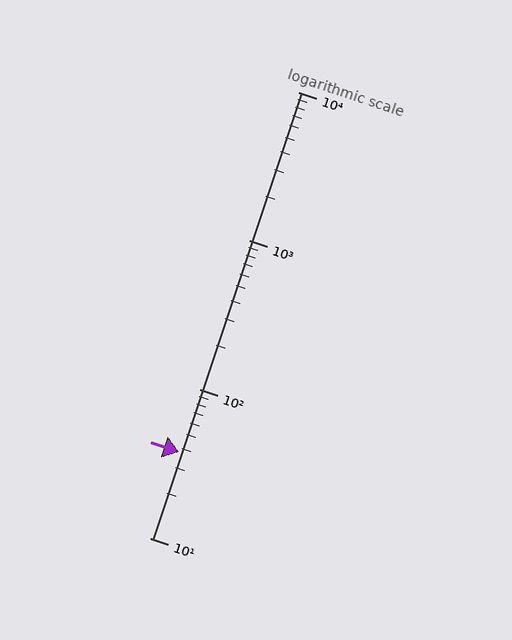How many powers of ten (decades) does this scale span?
The scale spans 3 decades, from 10 to 10000.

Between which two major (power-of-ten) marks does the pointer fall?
The pointer is between 10 and 100.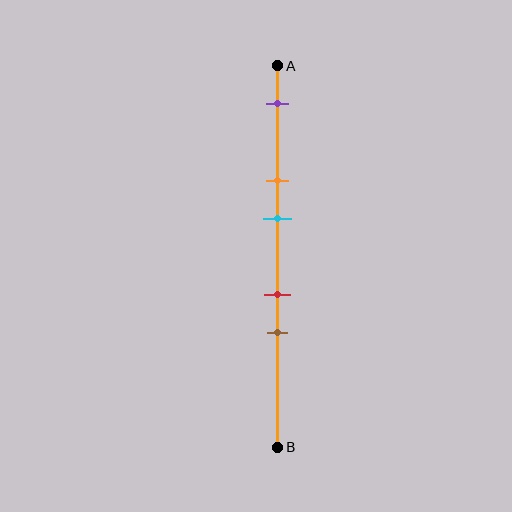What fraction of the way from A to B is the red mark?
The red mark is approximately 60% (0.6) of the way from A to B.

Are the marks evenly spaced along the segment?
No, the marks are not evenly spaced.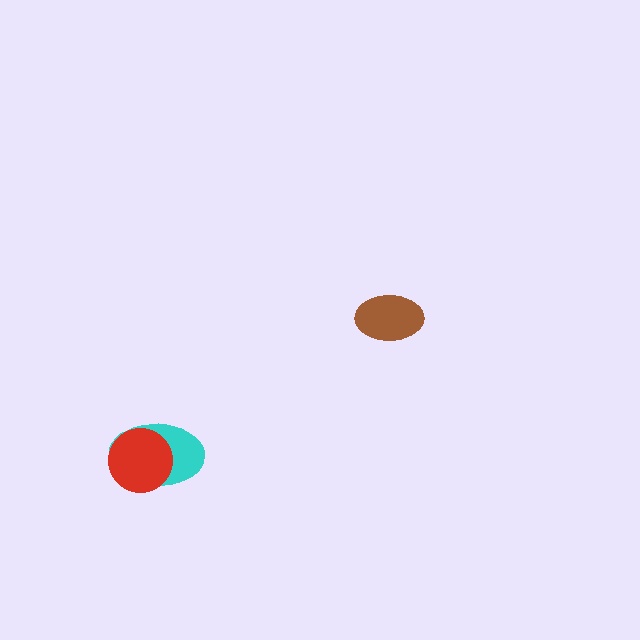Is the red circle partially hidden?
No, no other shape covers it.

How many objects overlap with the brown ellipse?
0 objects overlap with the brown ellipse.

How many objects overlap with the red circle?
1 object overlaps with the red circle.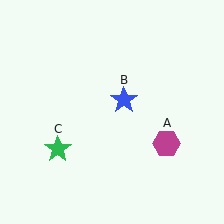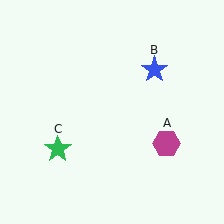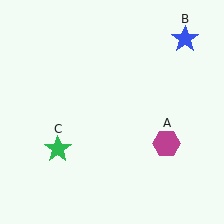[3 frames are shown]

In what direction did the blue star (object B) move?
The blue star (object B) moved up and to the right.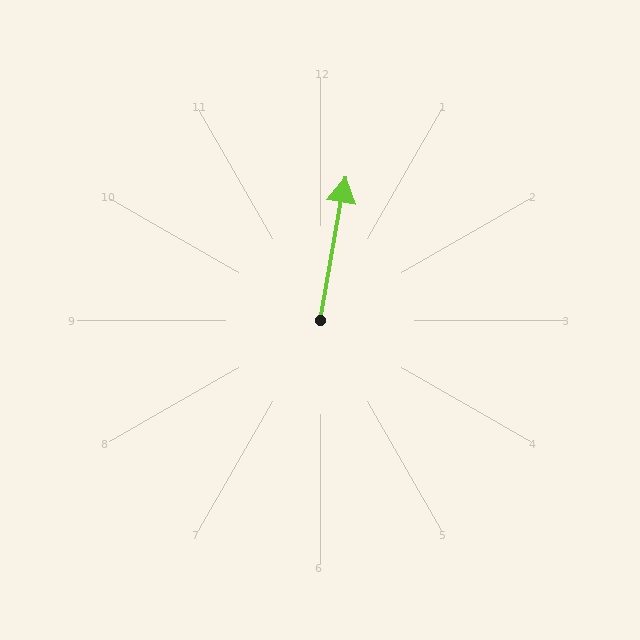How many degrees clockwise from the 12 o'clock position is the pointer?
Approximately 10 degrees.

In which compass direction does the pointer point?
North.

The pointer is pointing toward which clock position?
Roughly 12 o'clock.